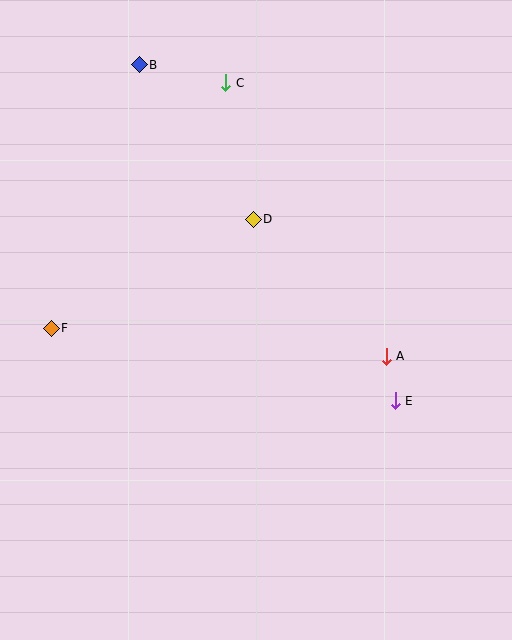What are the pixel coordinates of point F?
Point F is at (51, 328).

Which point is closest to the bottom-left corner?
Point F is closest to the bottom-left corner.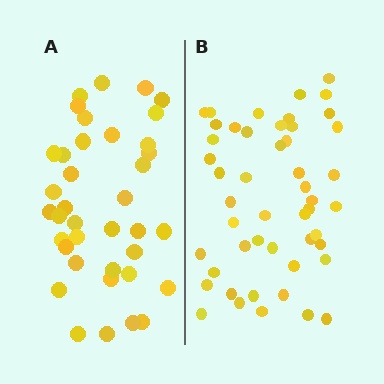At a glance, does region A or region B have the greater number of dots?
Region B (the right region) has more dots.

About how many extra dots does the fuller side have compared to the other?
Region B has roughly 12 or so more dots than region A.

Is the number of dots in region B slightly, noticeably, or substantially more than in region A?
Region B has noticeably more, but not dramatically so. The ratio is roughly 1.3 to 1.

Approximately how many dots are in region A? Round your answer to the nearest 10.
About 40 dots. (The exact count is 38, which rounds to 40.)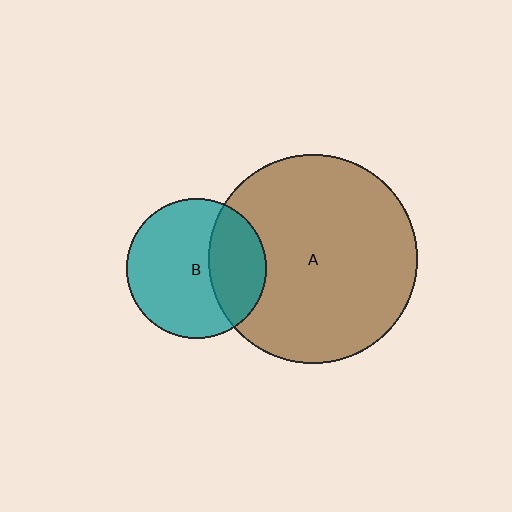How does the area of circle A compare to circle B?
Approximately 2.2 times.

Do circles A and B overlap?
Yes.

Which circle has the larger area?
Circle A (brown).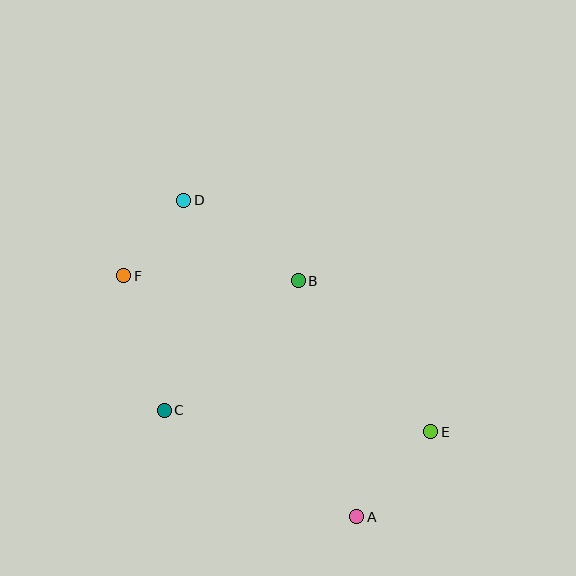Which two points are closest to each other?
Points D and F are closest to each other.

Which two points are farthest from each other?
Points A and D are farthest from each other.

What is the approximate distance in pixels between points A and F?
The distance between A and F is approximately 335 pixels.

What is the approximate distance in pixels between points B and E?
The distance between B and E is approximately 201 pixels.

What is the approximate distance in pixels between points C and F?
The distance between C and F is approximately 140 pixels.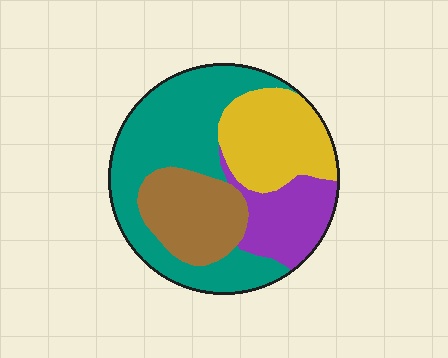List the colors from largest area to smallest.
From largest to smallest: teal, yellow, brown, purple.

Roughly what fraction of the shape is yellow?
Yellow takes up about one quarter (1/4) of the shape.